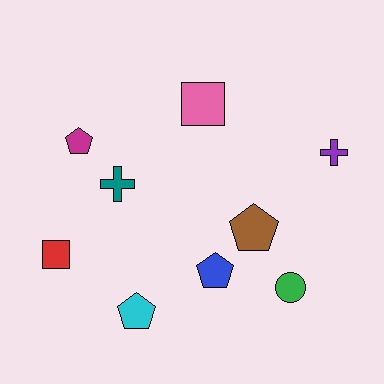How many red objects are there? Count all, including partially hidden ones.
There is 1 red object.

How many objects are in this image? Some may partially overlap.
There are 9 objects.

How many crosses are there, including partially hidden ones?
There are 2 crosses.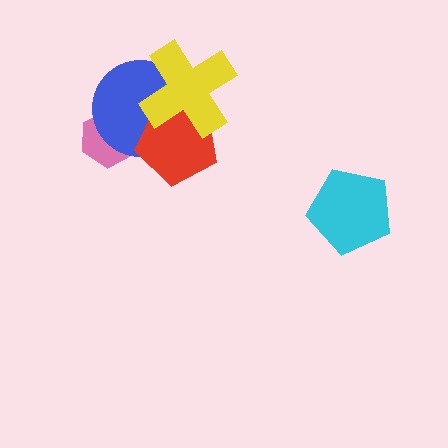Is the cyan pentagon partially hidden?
No, no other shape covers it.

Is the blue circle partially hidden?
Yes, it is partially covered by another shape.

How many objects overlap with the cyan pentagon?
0 objects overlap with the cyan pentagon.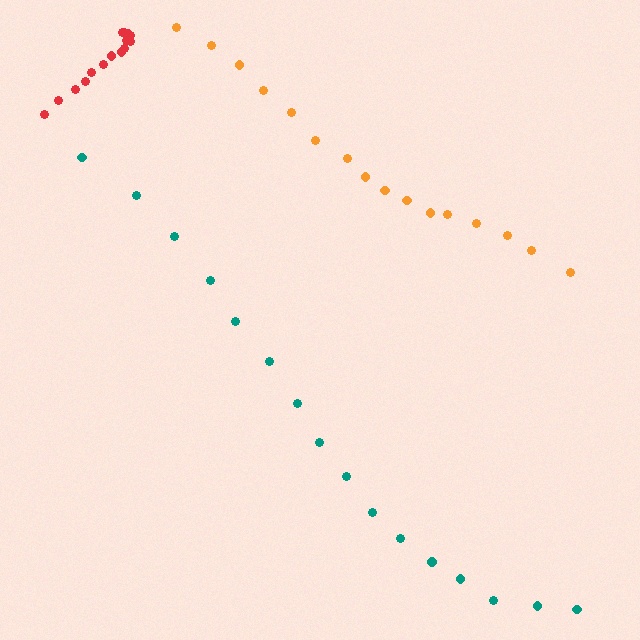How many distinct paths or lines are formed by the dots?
There are 3 distinct paths.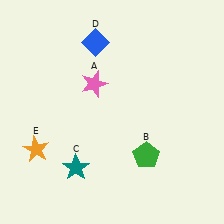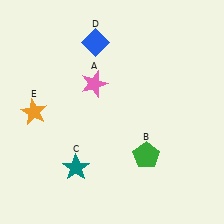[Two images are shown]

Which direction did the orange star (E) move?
The orange star (E) moved up.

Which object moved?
The orange star (E) moved up.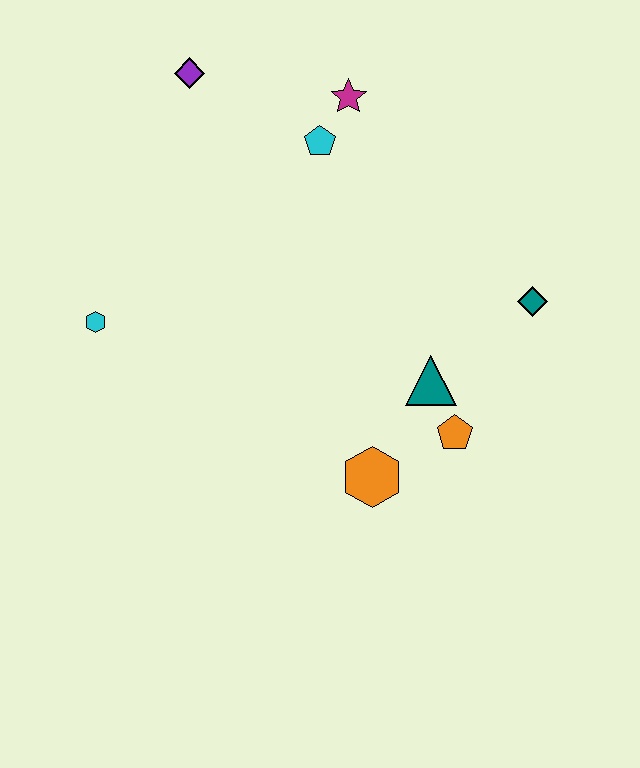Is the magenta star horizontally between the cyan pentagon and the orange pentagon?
Yes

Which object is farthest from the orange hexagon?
The purple diamond is farthest from the orange hexagon.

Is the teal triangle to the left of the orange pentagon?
Yes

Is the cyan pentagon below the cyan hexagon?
No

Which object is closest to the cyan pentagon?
The magenta star is closest to the cyan pentagon.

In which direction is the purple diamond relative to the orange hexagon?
The purple diamond is above the orange hexagon.